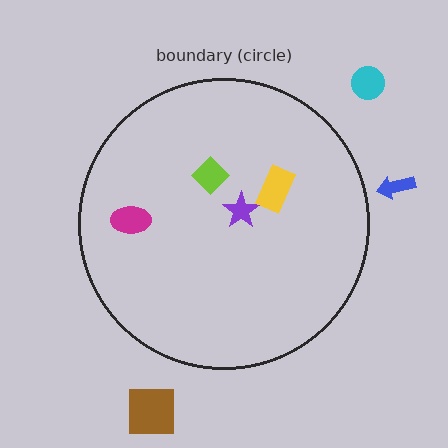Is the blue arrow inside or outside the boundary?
Outside.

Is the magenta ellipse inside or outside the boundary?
Inside.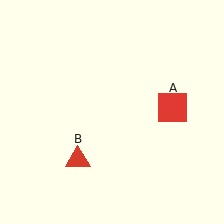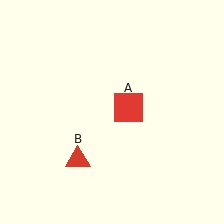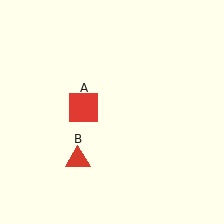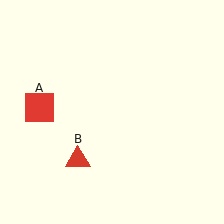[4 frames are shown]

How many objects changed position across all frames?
1 object changed position: red square (object A).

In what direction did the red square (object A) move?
The red square (object A) moved left.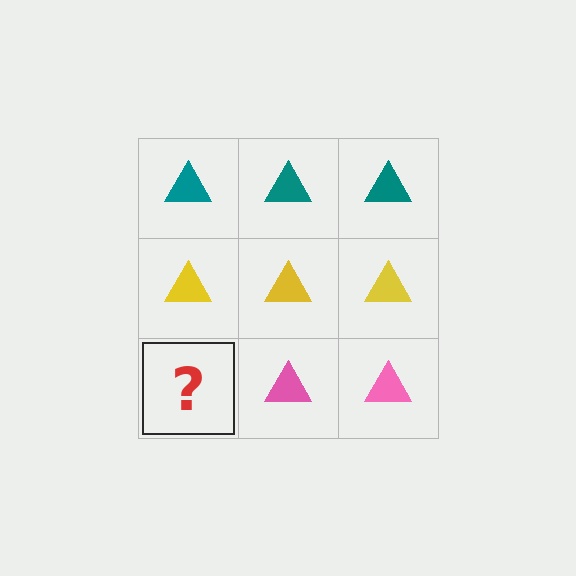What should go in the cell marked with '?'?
The missing cell should contain a pink triangle.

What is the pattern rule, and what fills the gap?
The rule is that each row has a consistent color. The gap should be filled with a pink triangle.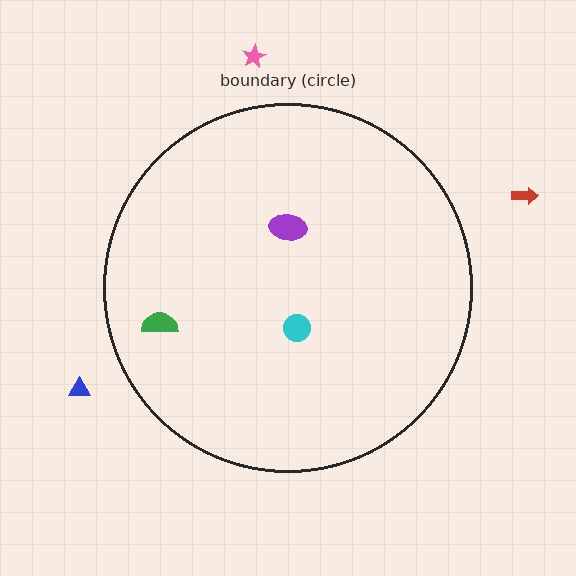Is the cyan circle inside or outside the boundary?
Inside.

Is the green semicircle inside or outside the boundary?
Inside.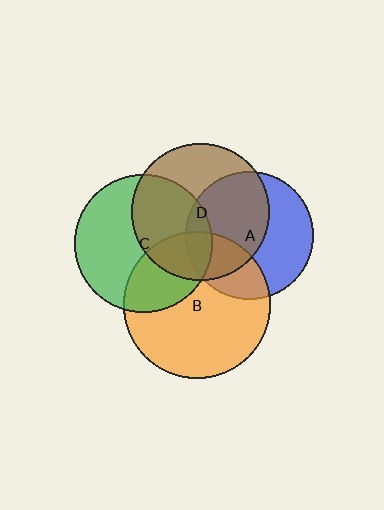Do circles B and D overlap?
Yes.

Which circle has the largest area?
Circle B (orange).